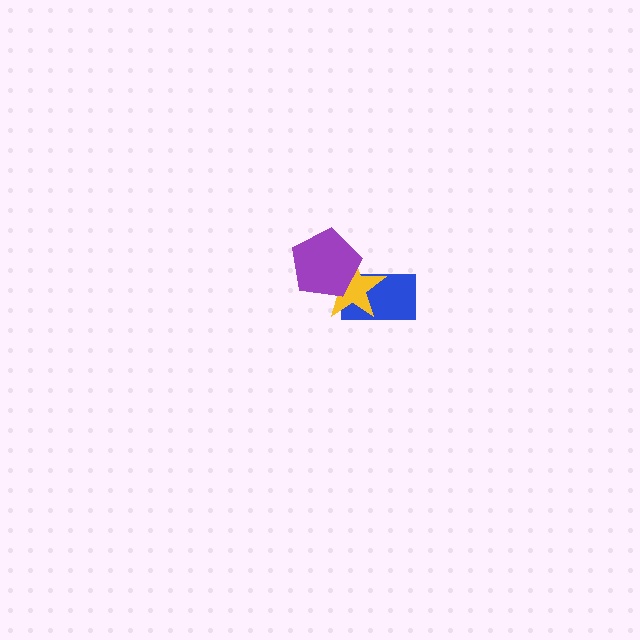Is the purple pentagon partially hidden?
No, no other shape covers it.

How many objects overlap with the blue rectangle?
2 objects overlap with the blue rectangle.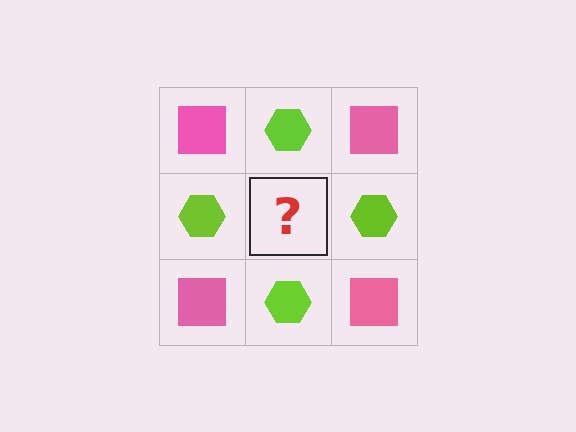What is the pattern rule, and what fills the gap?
The rule is that it alternates pink square and lime hexagon in a checkerboard pattern. The gap should be filled with a pink square.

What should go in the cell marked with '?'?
The missing cell should contain a pink square.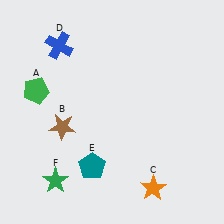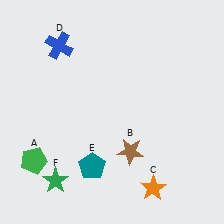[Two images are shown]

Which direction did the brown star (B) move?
The brown star (B) moved right.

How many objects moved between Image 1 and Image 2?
2 objects moved between the two images.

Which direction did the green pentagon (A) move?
The green pentagon (A) moved down.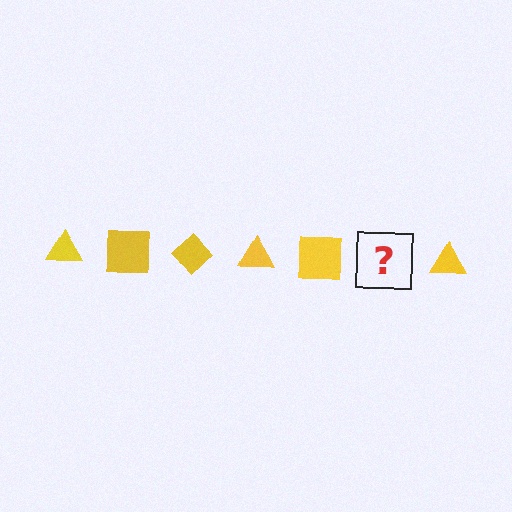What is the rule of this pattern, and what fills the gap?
The rule is that the pattern cycles through triangle, square, diamond shapes in yellow. The gap should be filled with a yellow diamond.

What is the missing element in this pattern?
The missing element is a yellow diamond.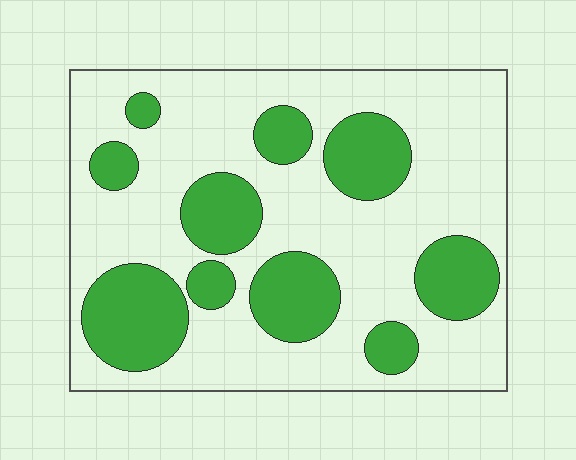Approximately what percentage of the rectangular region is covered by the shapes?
Approximately 30%.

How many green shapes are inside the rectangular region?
10.